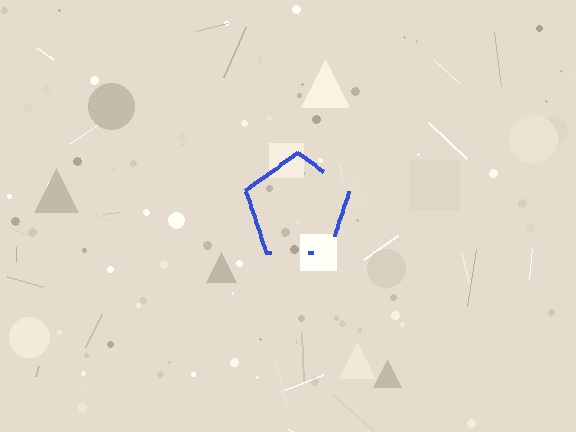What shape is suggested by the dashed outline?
The dashed outline suggests a pentagon.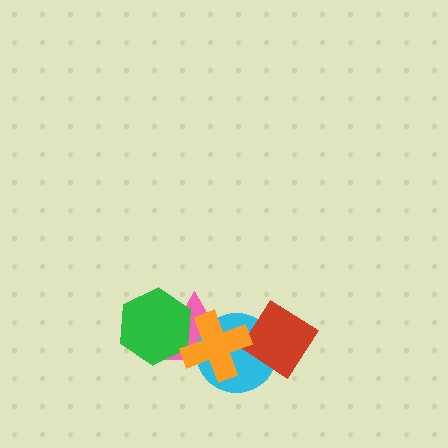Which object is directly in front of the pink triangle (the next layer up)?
The cyan circle is directly in front of the pink triangle.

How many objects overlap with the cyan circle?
3 objects overlap with the cyan circle.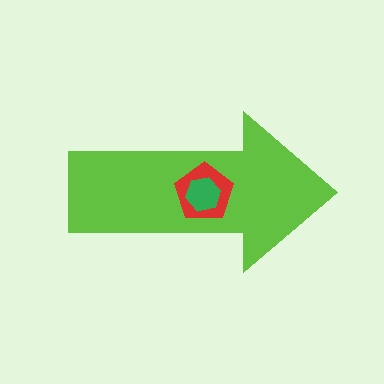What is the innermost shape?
The green hexagon.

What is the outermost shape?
The lime arrow.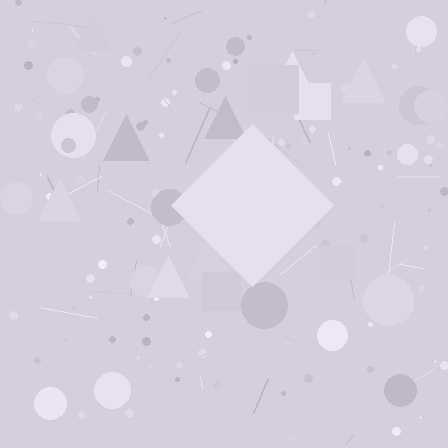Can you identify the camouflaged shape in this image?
The camouflaged shape is a diamond.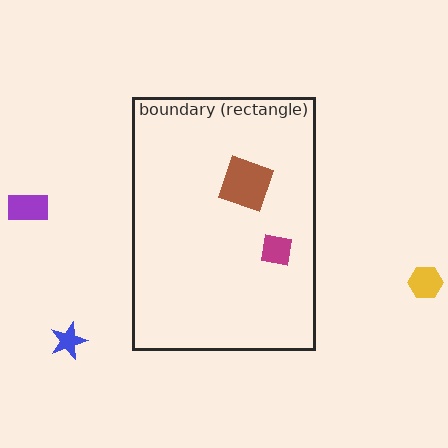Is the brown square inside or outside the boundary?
Inside.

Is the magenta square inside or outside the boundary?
Inside.